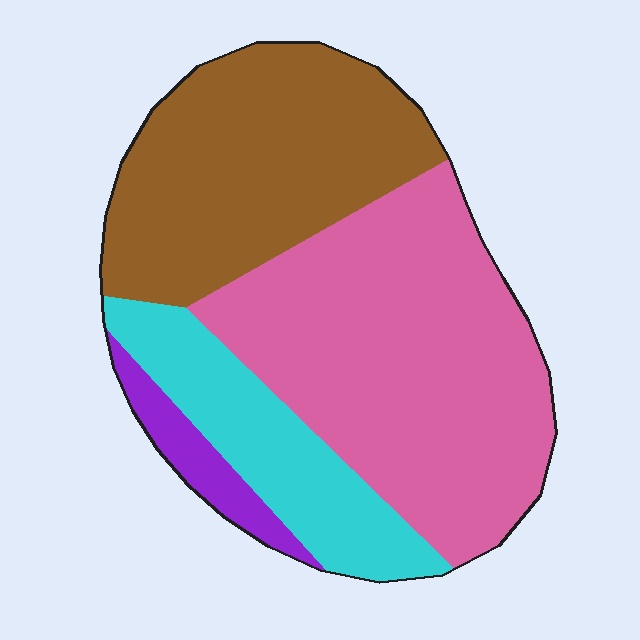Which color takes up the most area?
Pink, at roughly 45%.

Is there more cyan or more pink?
Pink.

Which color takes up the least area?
Purple, at roughly 5%.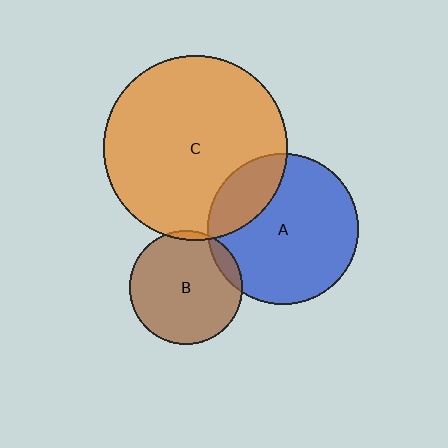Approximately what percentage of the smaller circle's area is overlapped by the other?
Approximately 20%.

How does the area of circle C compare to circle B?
Approximately 2.6 times.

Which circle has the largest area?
Circle C (orange).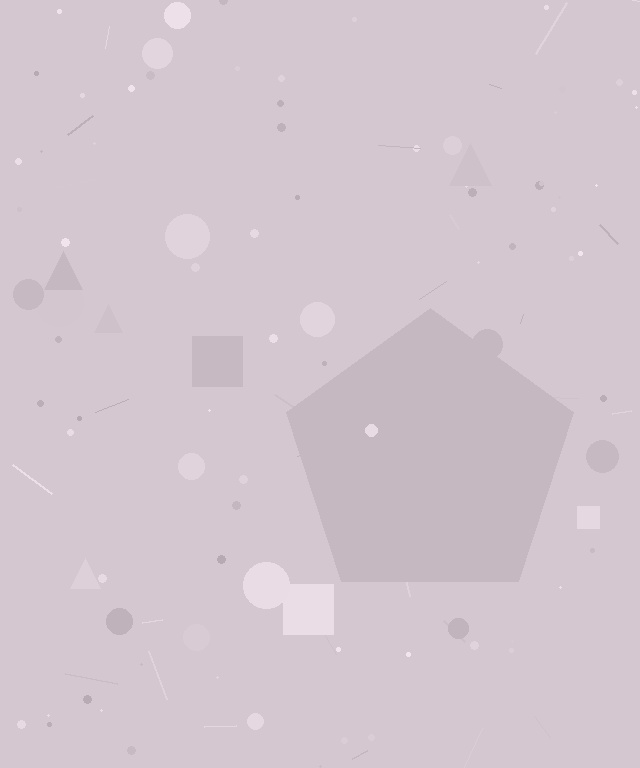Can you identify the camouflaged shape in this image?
The camouflaged shape is a pentagon.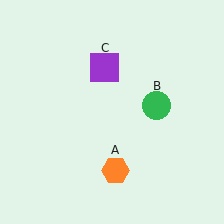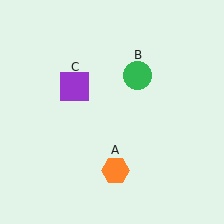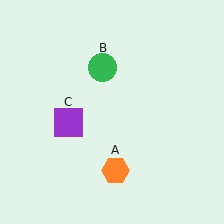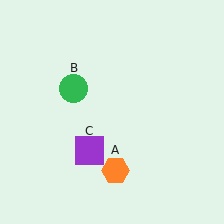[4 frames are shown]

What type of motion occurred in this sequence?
The green circle (object B), purple square (object C) rotated counterclockwise around the center of the scene.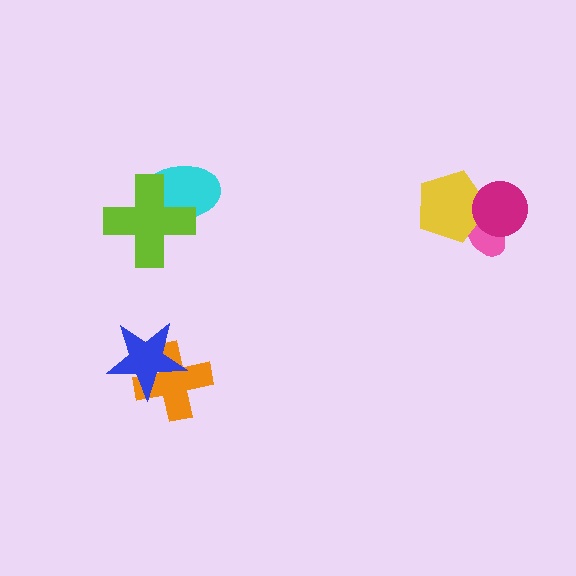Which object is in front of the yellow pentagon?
The magenta circle is in front of the yellow pentagon.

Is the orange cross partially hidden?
Yes, it is partially covered by another shape.